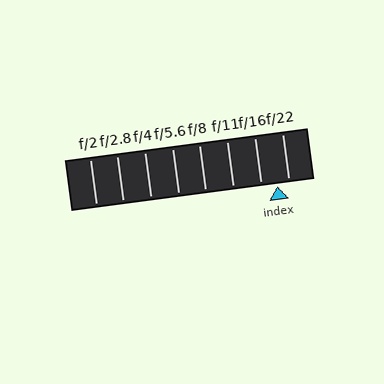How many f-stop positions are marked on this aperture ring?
There are 8 f-stop positions marked.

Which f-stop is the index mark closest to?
The index mark is closest to f/22.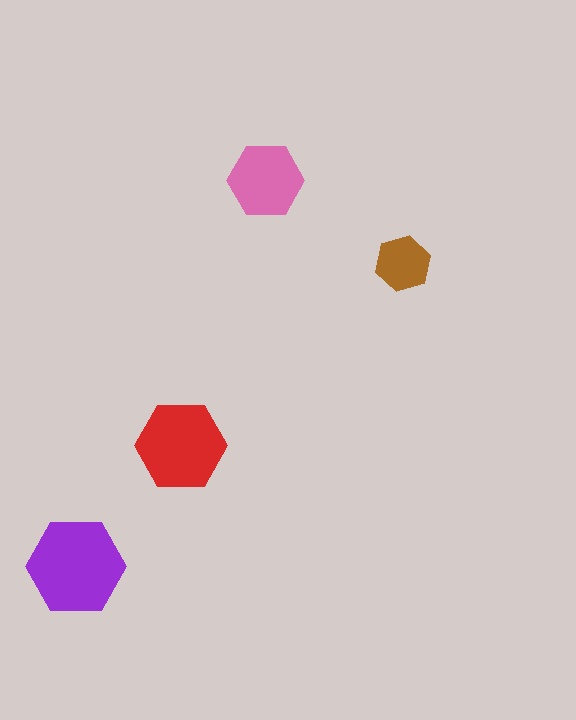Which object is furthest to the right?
The brown hexagon is rightmost.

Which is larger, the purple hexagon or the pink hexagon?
The purple one.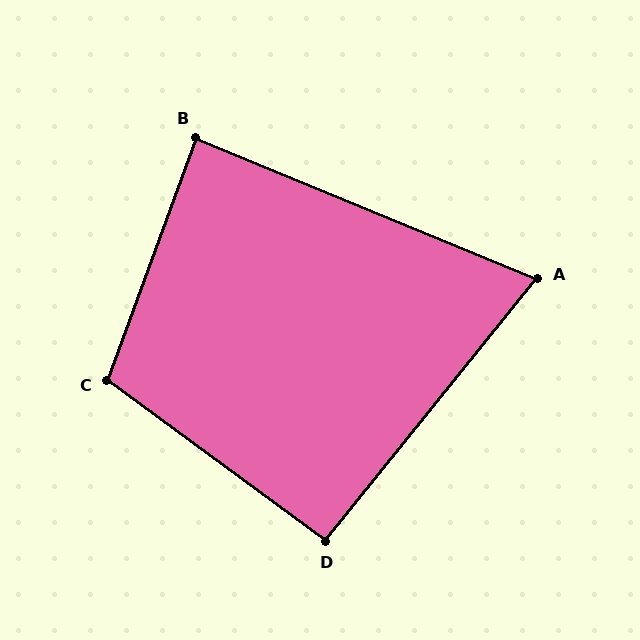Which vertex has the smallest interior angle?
A, at approximately 74 degrees.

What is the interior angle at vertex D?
Approximately 93 degrees (approximately right).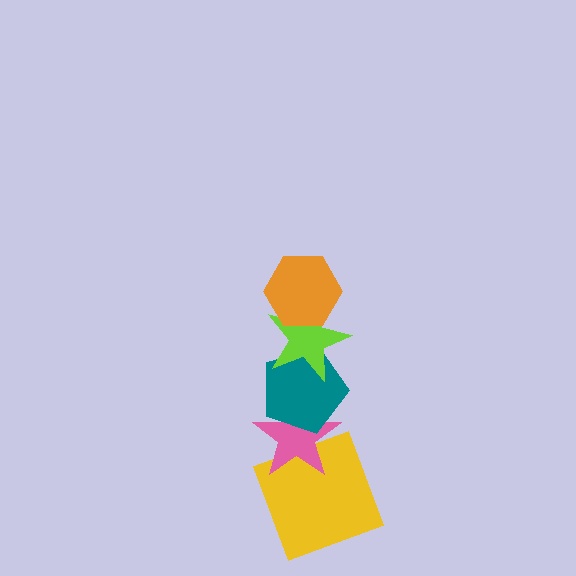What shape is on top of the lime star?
The orange hexagon is on top of the lime star.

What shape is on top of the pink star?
The teal pentagon is on top of the pink star.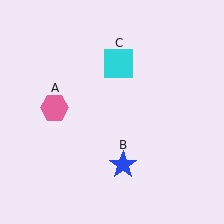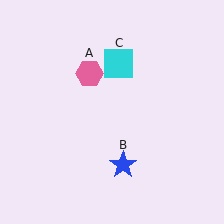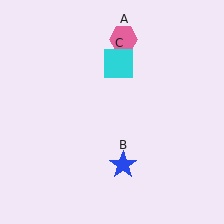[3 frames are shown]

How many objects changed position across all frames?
1 object changed position: pink hexagon (object A).